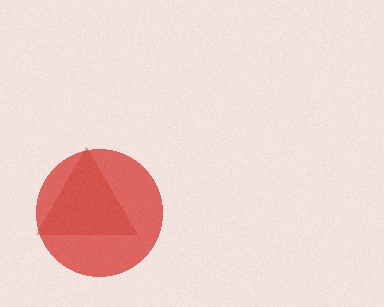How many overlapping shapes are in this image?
There are 2 overlapping shapes in the image.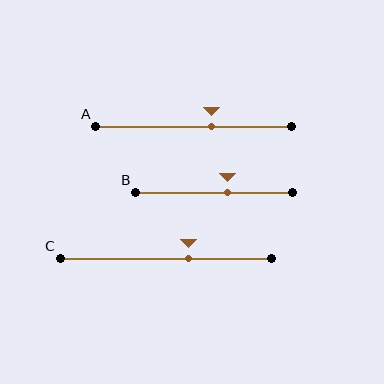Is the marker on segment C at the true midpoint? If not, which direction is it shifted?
No, the marker on segment C is shifted to the right by about 11% of the segment length.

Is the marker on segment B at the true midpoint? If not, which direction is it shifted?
No, the marker on segment B is shifted to the right by about 9% of the segment length.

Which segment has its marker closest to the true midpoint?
Segment B has its marker closest to the true midpoint.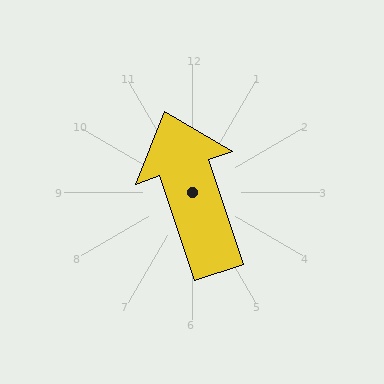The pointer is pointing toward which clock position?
Roughly 11 o'clock.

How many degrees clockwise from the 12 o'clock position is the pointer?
Approximately 341 degrees.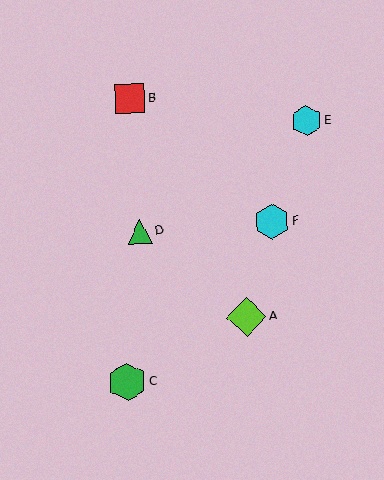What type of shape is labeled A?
Shape A is a lime diamond.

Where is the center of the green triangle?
The center of the green triangle is at (140, 232).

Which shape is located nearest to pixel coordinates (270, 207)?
The cyan hexagon (labeled F) at (272, 221) is nearest to that location.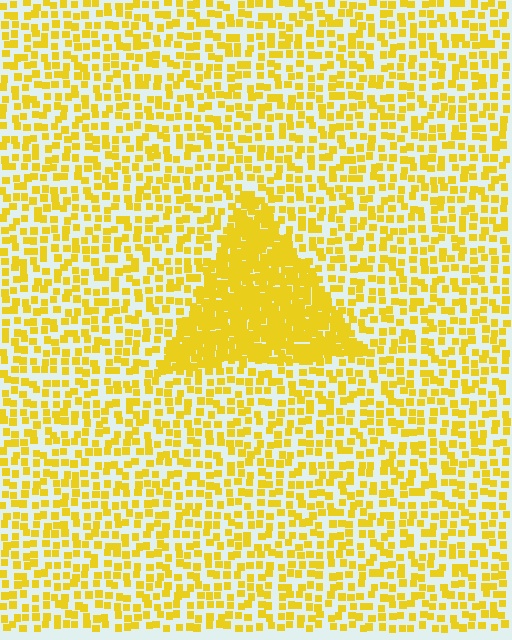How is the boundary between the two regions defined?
The boundary is defined by a change in element density (approximately 2.6x ratio). All elements are the same color, size, and shape.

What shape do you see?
I see a triangle.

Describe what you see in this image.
The image contains small yellow elements arranged at two different densities. A triangle-shaped region is visible where the elements are more densely packed than the surrounding area.